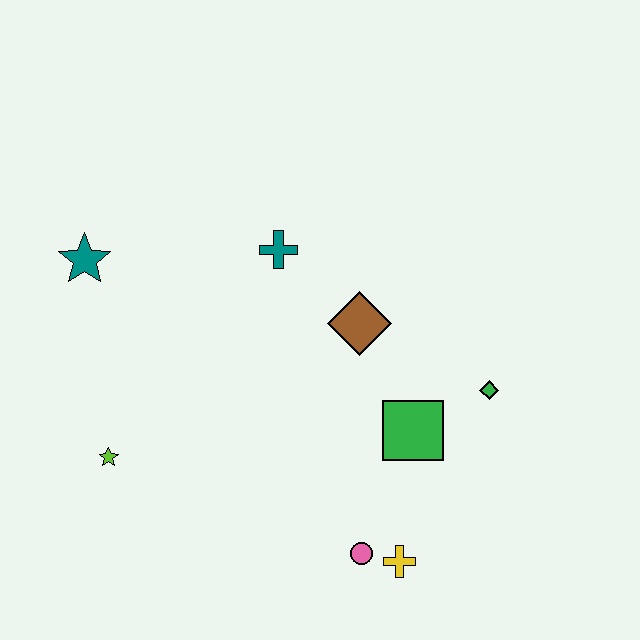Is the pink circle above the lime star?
No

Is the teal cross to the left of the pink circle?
Yes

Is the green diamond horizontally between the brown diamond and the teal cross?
No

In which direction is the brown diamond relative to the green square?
The brown diamond is above the green square.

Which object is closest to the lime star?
The teal star is closest to the lime star.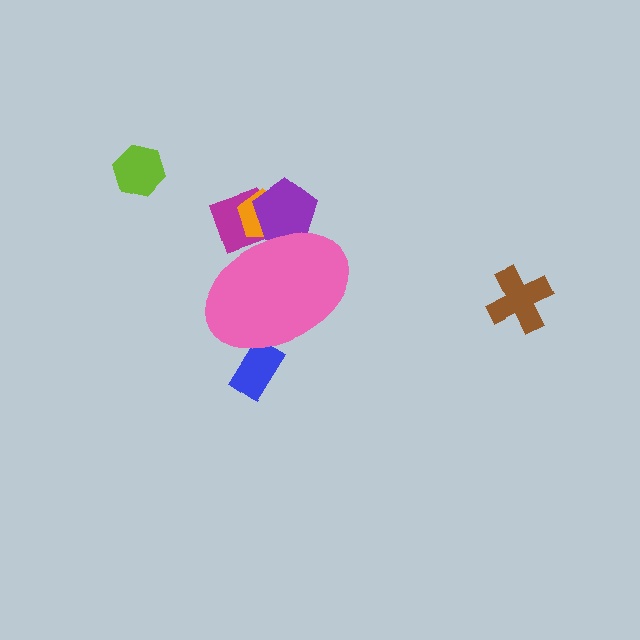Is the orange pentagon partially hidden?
Yes, the orange pentagon is partially hidden behind the pink ellipse.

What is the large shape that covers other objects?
A pink ellipse.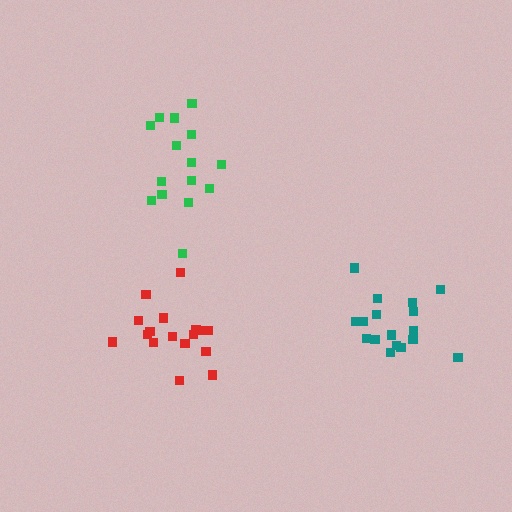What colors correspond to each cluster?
The clusters are colored: green, red, teal.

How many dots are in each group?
Group 1: 15 dots, Group 2: 17 dots, Group 3: 17 dots (49 total).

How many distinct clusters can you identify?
There are 3 distinct clusters.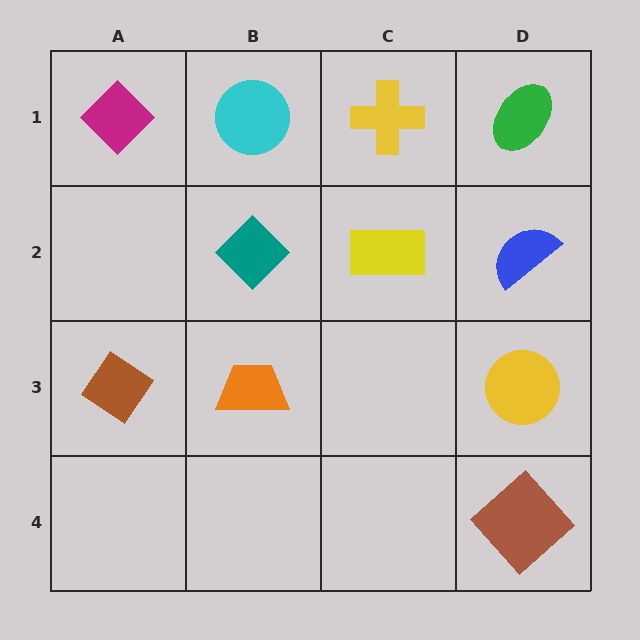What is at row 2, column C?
A yellow rectangle.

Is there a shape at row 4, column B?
No, that cell is empty.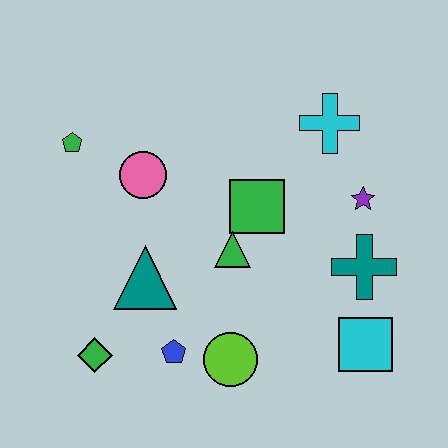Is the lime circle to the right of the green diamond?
Yes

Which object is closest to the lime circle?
The blue pentagon is closest to the lime circle.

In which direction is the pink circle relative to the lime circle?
The pink circle is above the lime circle.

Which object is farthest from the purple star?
The green diamond is farthest from the purple star.